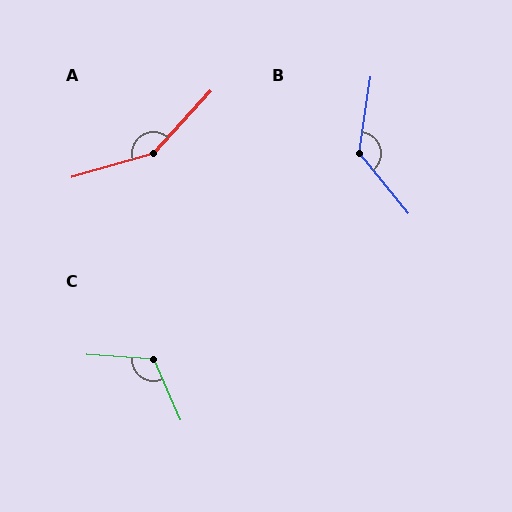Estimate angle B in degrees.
Approximately 132 degrees.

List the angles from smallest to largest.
C (117°), B (132°), A (149°).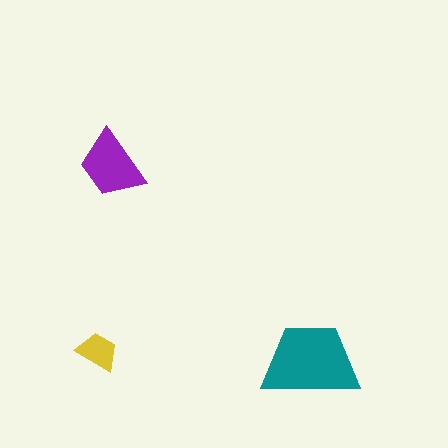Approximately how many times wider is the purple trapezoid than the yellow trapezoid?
About 1.5 times wider.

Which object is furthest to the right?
The teal trapezoid is rightmost.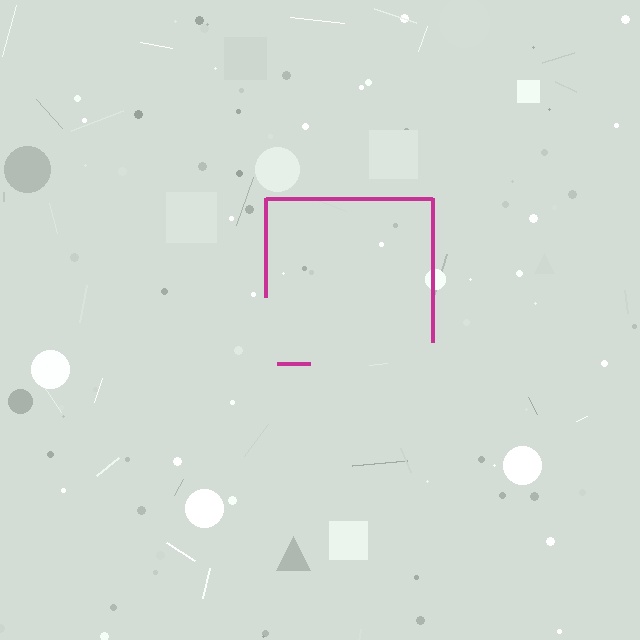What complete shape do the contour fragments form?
The contour fragments form a square.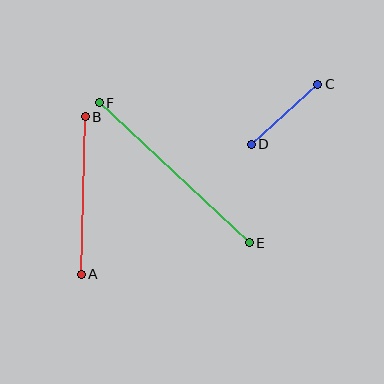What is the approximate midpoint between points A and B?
The midpoint is at approximately (83, 195) pixels.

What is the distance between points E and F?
The distance is approximately 205 pixels.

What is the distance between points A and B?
The distance is approximately 158 pixels.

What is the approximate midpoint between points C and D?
The midpoint is at approximately (285, 114) pixels.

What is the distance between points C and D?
The distance is approximately 90 pixels.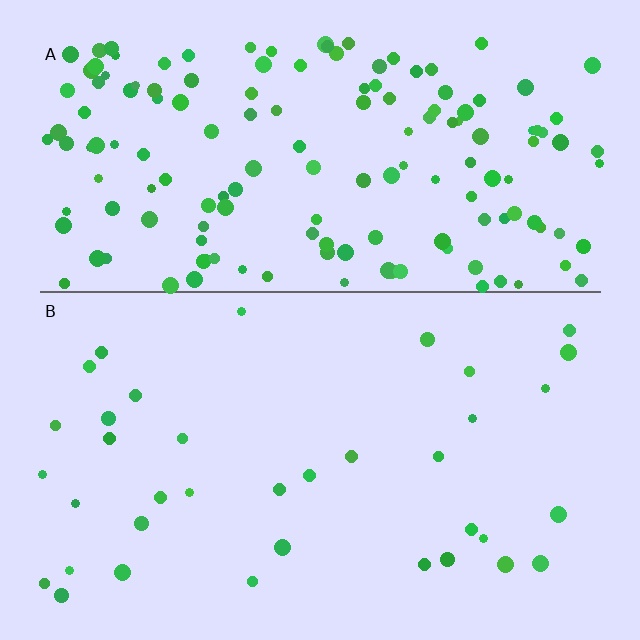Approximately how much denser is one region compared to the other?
Approximately 4.3× — region A over region B.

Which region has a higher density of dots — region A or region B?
A (the top).